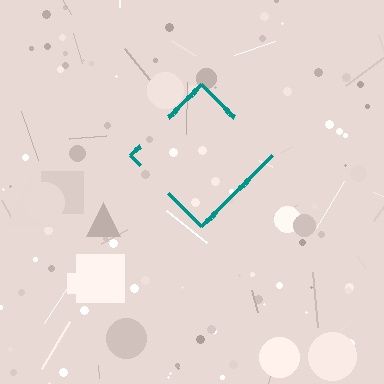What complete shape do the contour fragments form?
The contour fragments form a diamond.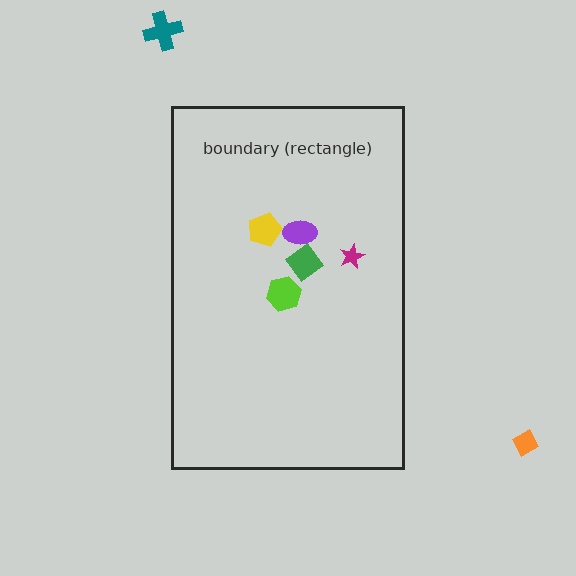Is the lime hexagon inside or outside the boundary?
Inside.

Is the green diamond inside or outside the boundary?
Inside.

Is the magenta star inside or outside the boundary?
Inside.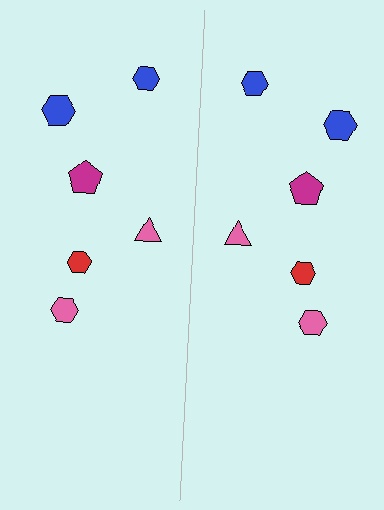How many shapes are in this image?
There are 12 shapes in this image.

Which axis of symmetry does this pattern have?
The pattern has a vertical axis of symmetry running through the center of the image.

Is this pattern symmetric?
Yes, this pattern has bilateral (reflection) symmetry.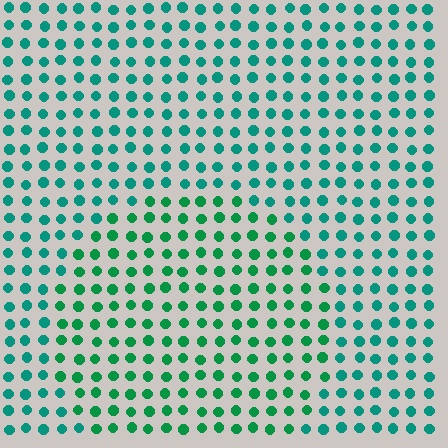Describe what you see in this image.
The image is filled with small teal elements in a uniform arrangement. A circle-shaped region is visible where the elements are tinted to a slightly different hue, forming a subtle color boundary.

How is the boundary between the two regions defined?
The boundary is defined purely by a slight shift in hue (about 26 degrees). Spacing, size, and orientation are identical on both sides.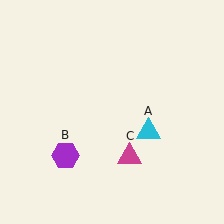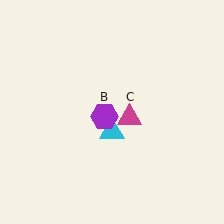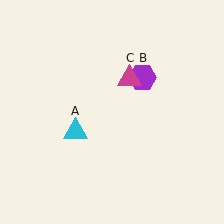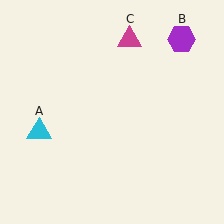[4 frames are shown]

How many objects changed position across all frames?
3 objects changed position: cyan triangle (object A), purple hexagon (object B), magenta triangle (object C).